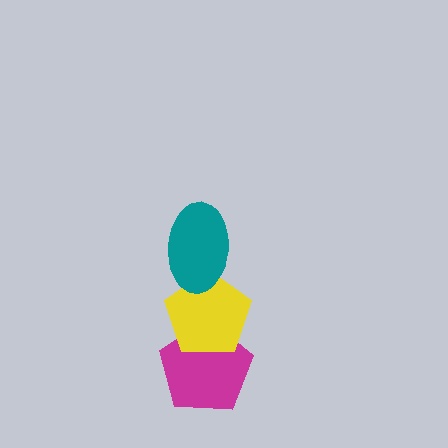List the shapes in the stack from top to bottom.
From top to bottom: the teal ellipse, the yellow pentagon, the magenta pentagon.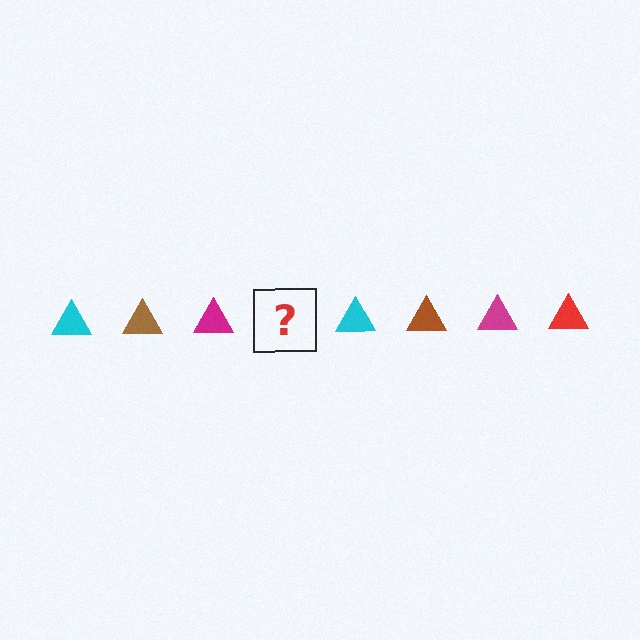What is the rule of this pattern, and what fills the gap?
The rule is that the pattern cycles through cyan, brown, magenta, red triangles. The gap should be filled with a red triangle.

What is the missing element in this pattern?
The missing element is a red triangle.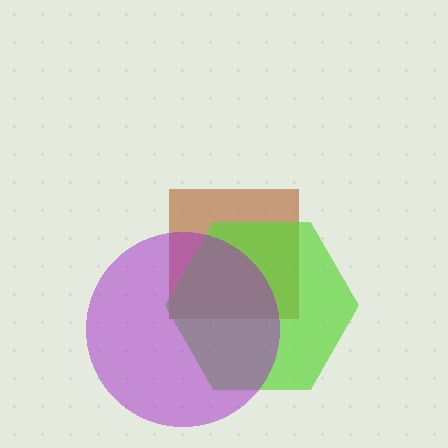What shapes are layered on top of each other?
The layered shapes are: a brown square, a lime hexagon, a purple circle.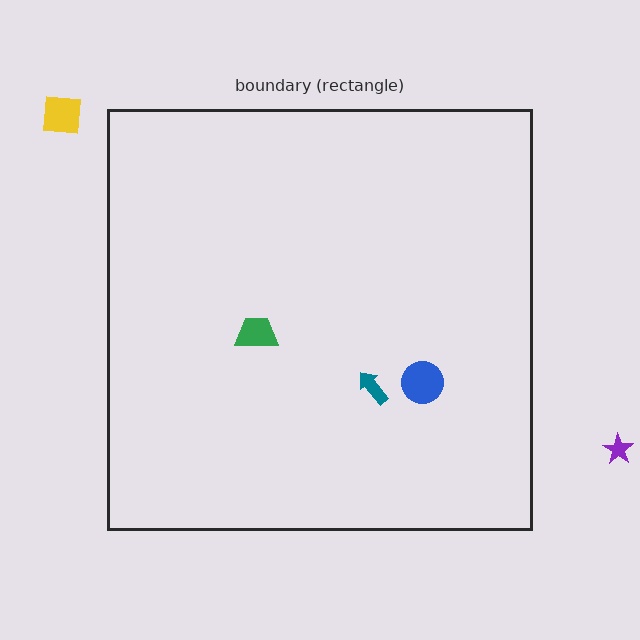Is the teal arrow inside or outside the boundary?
Inside.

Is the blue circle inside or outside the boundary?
Inside.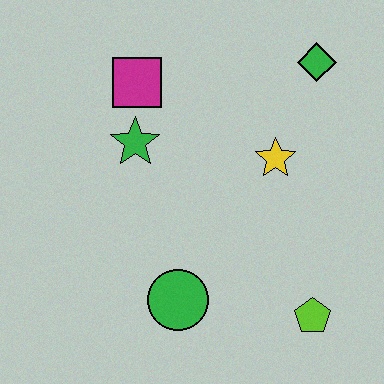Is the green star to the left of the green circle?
Yes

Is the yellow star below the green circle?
No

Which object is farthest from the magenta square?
The lime pentagon is farthest from the magenta square.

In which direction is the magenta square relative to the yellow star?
The magenta square is to the left of the yellow star.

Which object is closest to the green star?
The magenta square is closest to the green star.